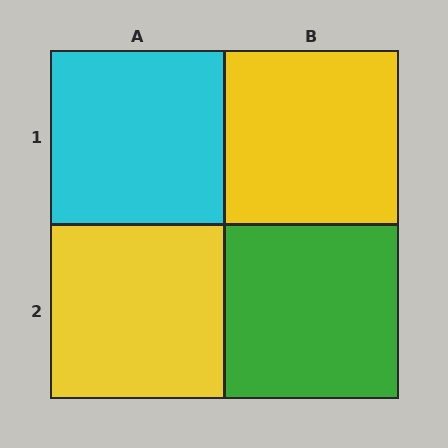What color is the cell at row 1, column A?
Cyan.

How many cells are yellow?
2 cells are yellow.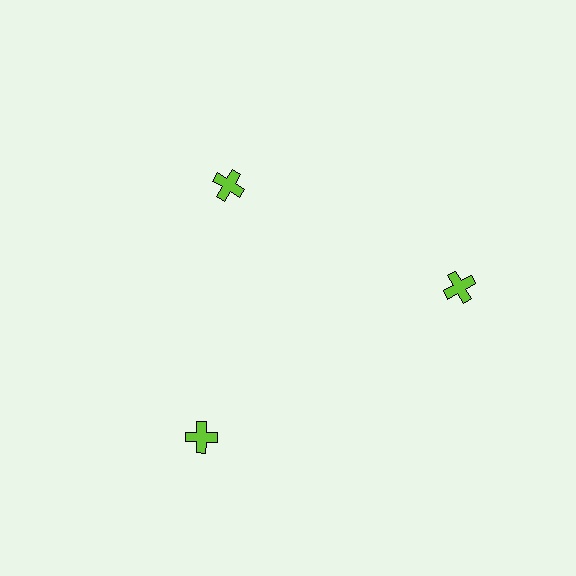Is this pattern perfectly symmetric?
No. The 3 lime crosses are arranged in a ring, but one element near the 11 o'clock position is pulled inward toward the center, breaking the 3-fold rotational symmetry.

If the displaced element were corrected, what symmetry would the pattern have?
It would have 3-fold rotational symmetry — the pattern would map onto itself every 120 degrees.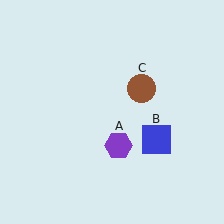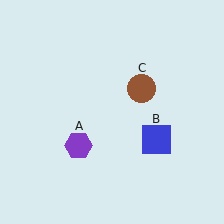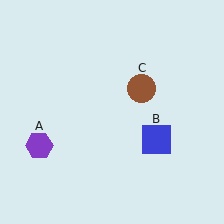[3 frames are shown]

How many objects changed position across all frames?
1 object changed position: purple hexagon (object A).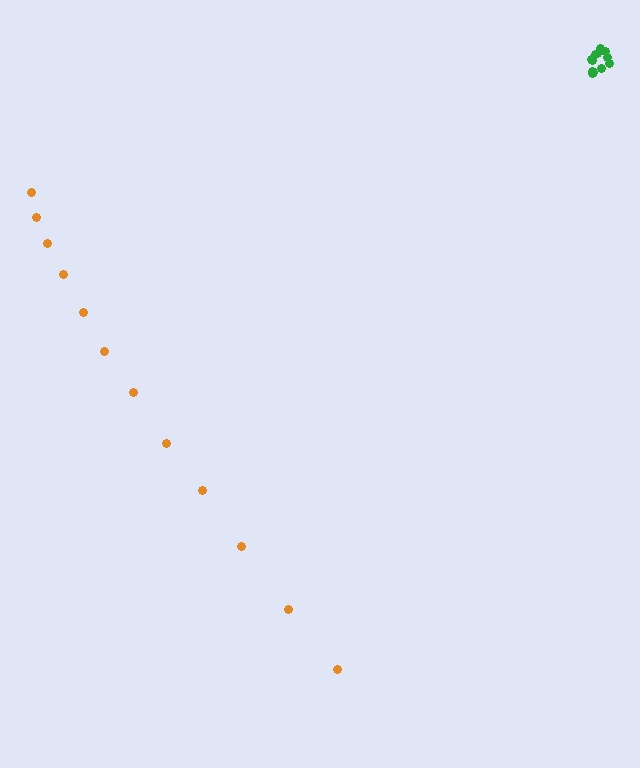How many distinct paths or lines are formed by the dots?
There are 2 distinct paths.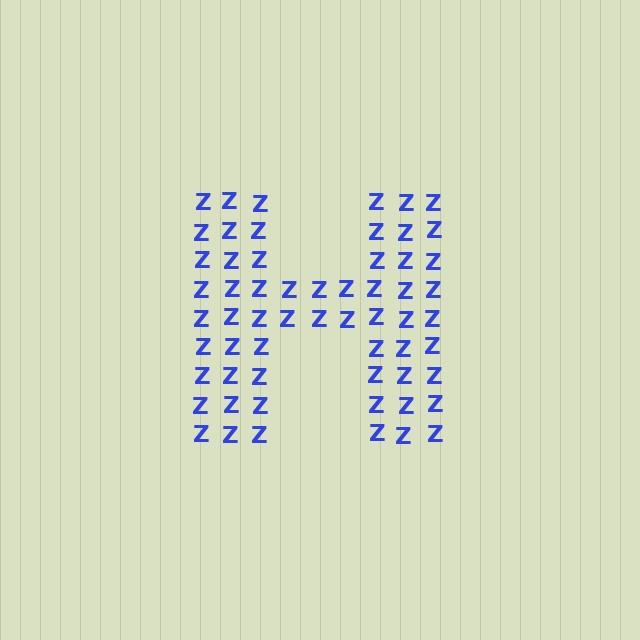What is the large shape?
The large shape is the letter H.